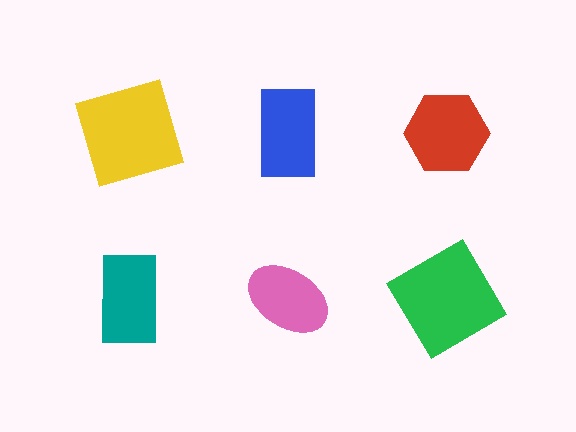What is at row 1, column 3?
A red hexagon.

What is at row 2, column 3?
A green diamond.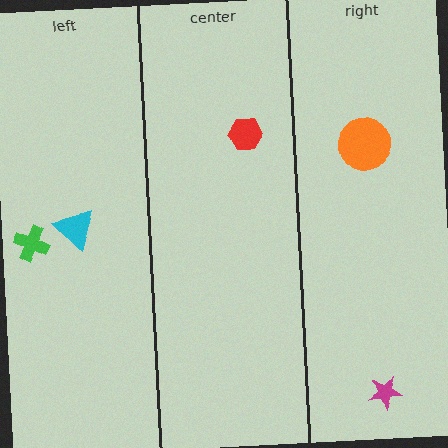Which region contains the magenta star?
The right region.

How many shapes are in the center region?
1.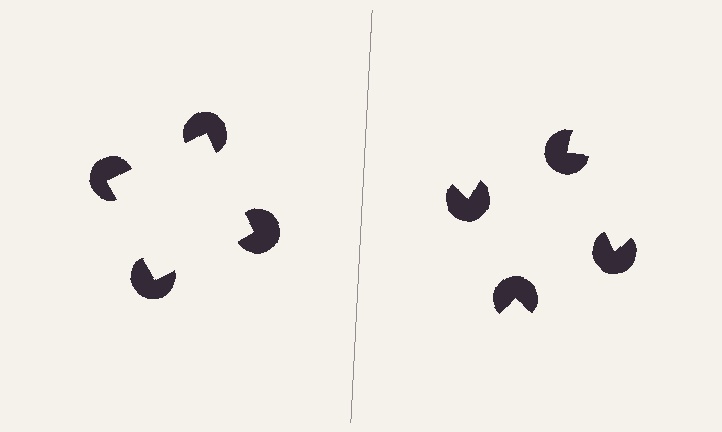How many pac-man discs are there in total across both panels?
8 — 4 on each side.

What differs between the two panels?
The pac-man discs are positioned identically on both sides; only the wedge orientations differ. On the left they align to a square; on the right they are misaligned.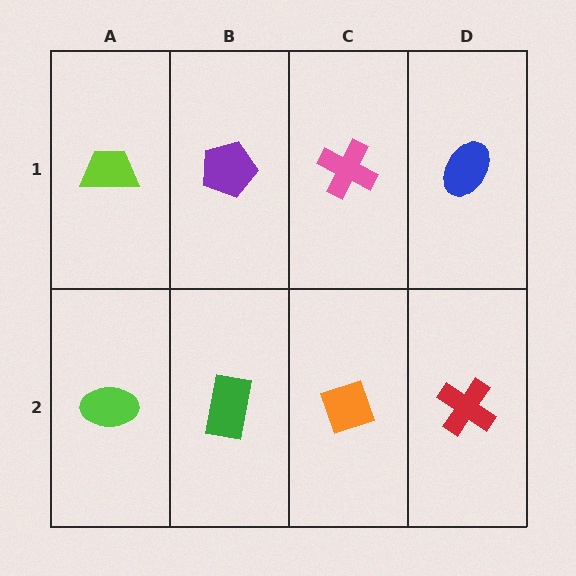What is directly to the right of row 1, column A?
A purple pentagon.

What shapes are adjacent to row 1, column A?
A lime ellipse (row 2, column A), a purple pentagon (row 1, column B).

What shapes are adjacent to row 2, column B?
A purple pentagon (row 1, column B), a lime ellipse (row 2, column A), an orange diamond (row 2, column C).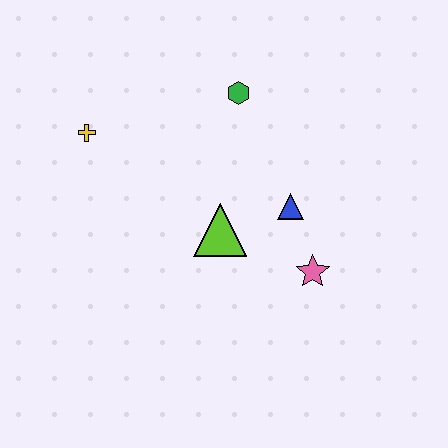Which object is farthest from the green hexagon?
The pink star is farthest from the green hexagon.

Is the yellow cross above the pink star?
Yes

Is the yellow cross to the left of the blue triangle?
Yes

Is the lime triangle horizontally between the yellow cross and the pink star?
Yes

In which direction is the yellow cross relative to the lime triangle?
The yellow cross is to the left of the lime triangle.